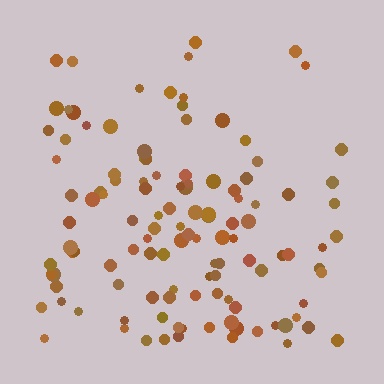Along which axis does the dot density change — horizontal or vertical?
Vertical.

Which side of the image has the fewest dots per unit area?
The top.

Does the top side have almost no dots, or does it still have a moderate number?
Still a moderate number, just noticeably fewer than the bottom.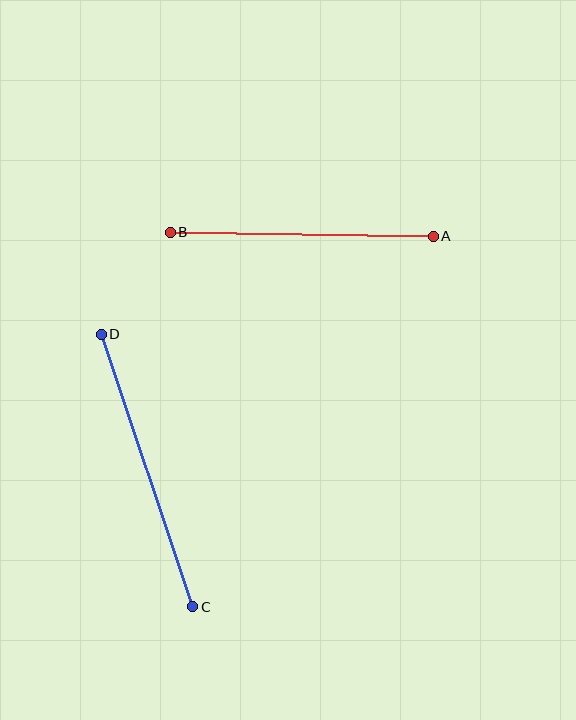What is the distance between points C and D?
The distance is approximately 288 pixels.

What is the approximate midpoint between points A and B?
The midpoint is at approximately (302, 234) pixels.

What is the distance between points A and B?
The distance is approximately 263 pixels.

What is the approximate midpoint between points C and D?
The midpoint is at approximately (147, 471) pixels.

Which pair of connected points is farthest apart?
Points C and D are farthest apart.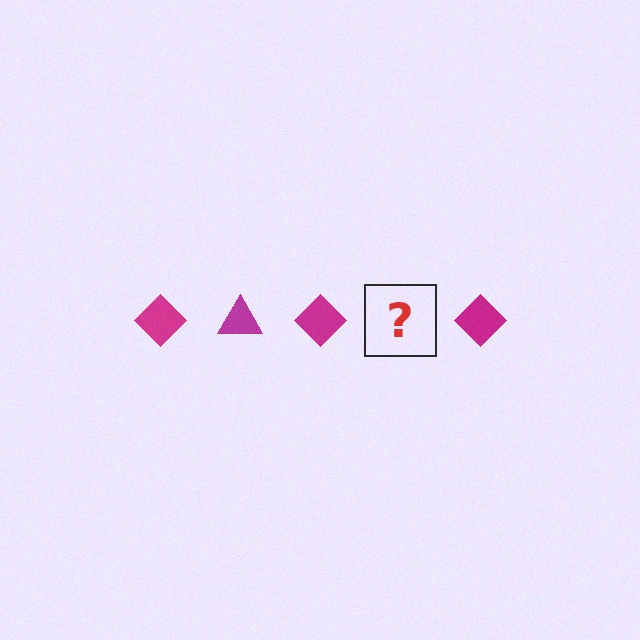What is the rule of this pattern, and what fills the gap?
The rule is that the pattern cycles through diamond, triangle shapes in magenta. The gap should be filled with a magenta triangle.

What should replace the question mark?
The question mark should be replaced with a magenta triangle.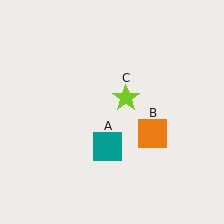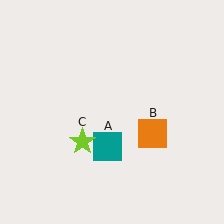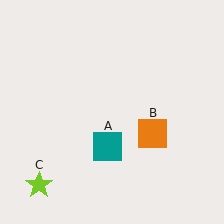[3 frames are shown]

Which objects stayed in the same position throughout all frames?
Teal square (object A) and orange square (object B) remained stationary.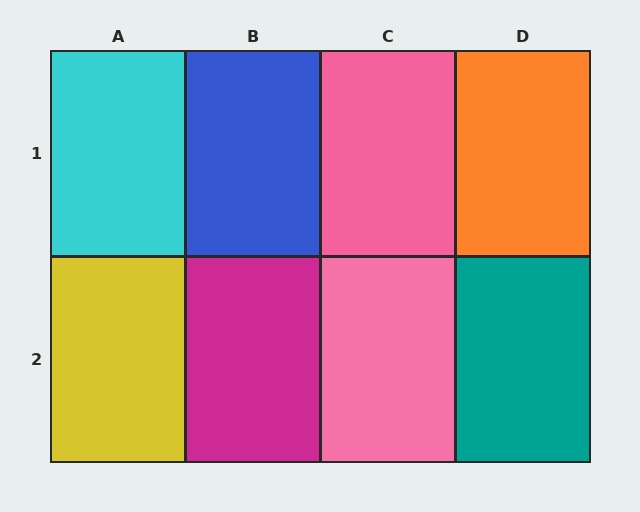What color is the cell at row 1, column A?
Cyan.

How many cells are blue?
1 cell is blue.